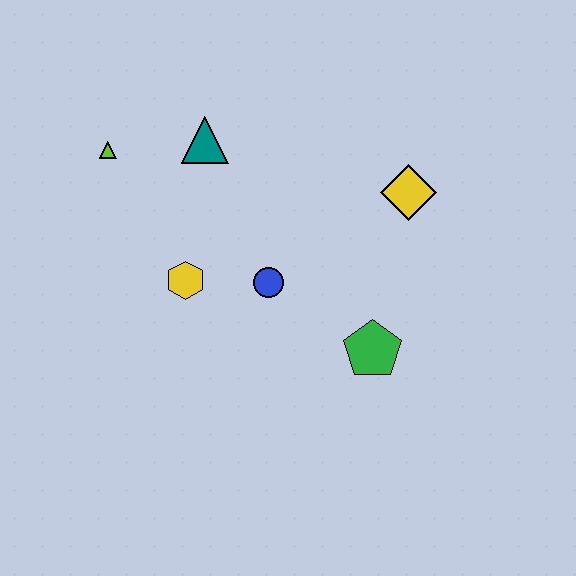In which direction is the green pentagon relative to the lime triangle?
The green pentagon is to the right of the lime triangle.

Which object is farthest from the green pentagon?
The lime triangle is farthest from the green pentagon.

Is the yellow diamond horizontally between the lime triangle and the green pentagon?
No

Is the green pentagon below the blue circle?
Yes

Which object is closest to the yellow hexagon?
The blue circle is closest to the yellow hexagon.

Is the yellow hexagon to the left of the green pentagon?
Yes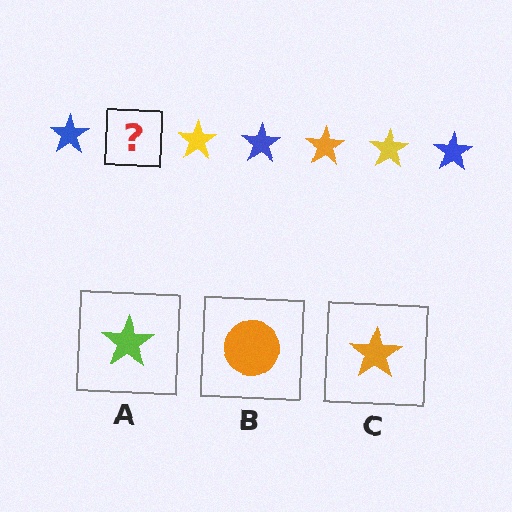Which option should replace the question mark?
Option C.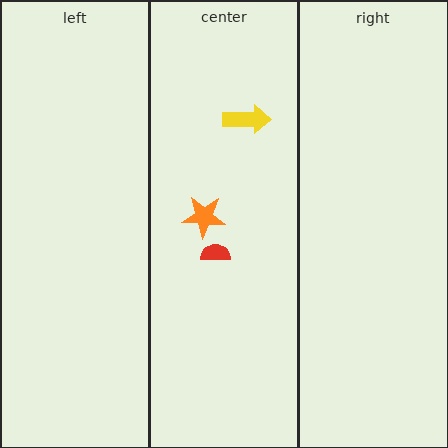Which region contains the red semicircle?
The center region.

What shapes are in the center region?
The yellow arrow, the orange star, the red semicircle.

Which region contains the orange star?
The center region.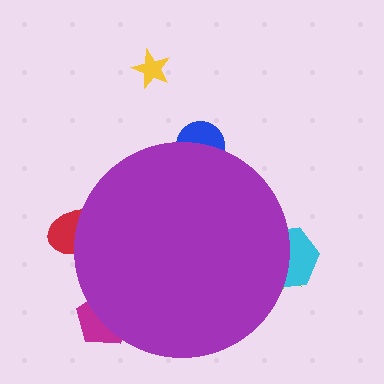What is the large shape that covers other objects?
A purple circle.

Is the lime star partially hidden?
Yes, the lime star is partially hidden behind the purple circle.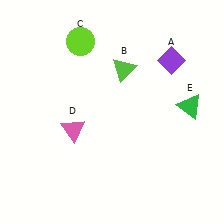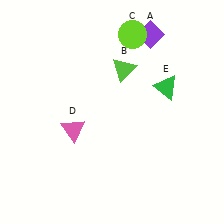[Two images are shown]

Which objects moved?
The objects that moved are: the purple diamond (A), the lime circle (C), the green triangle (E).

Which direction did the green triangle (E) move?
The green triangle (E) moved left.